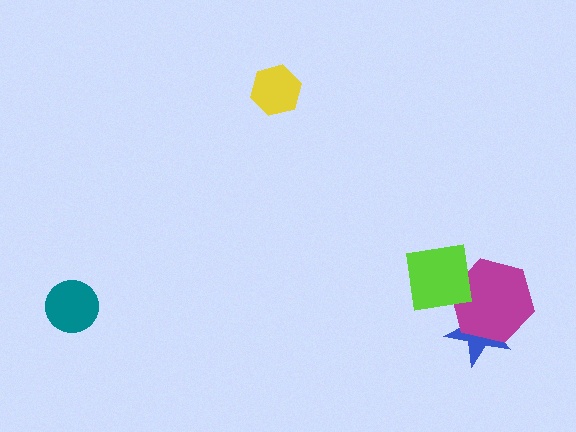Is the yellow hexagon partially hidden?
No, no other shape covers it.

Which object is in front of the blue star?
The magenta hexagon is in front of the blue star.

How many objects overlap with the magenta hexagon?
2 objects overlap with the magenta hexagon.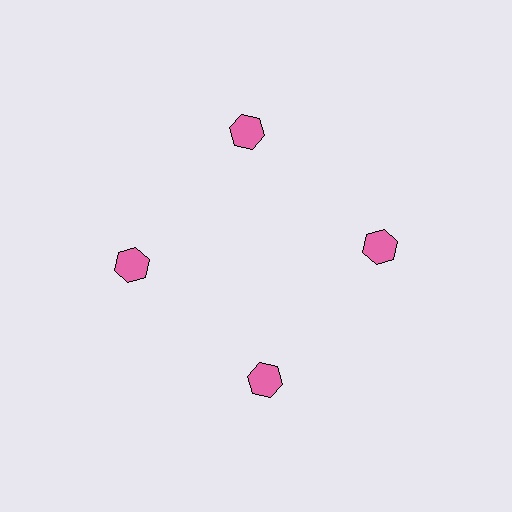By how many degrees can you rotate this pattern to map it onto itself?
The pattern maps onto itself every 90 degrees of rotation.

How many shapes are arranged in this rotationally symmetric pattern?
There are 4 shapes, arranged in 4 groups of 1.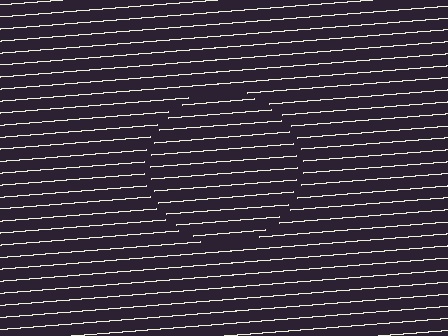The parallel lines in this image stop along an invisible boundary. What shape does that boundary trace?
An illusory circle. The interior of the shape contains the same grating, shifted by half a period — the contour is defined by the phase discontinuity where line-ends from the inner and outer gratings abut.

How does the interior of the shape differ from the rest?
The interior of the shape contains the same grating, shifted by half a period — the contour is defined by the phase discontinuity where line-ends from the inner and outer gratings abut.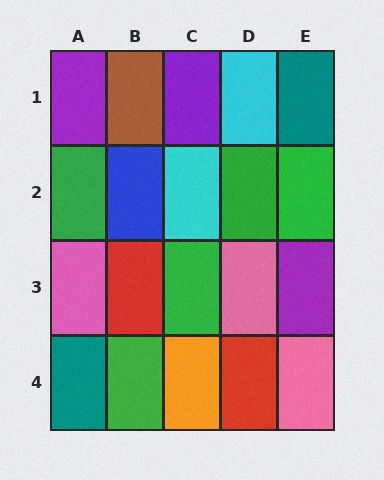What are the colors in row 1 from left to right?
Purple, brown, purple, cyan, teal.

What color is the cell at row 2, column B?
Blue.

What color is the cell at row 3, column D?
Pink.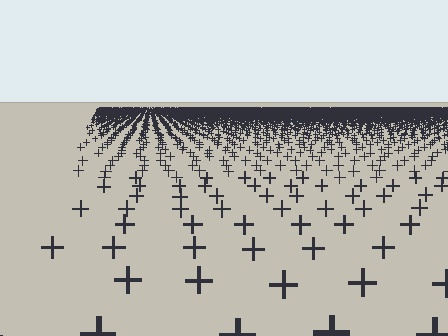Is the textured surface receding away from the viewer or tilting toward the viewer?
The surface is receding away from the viewer. Texture elements get smaller and denser toward the top.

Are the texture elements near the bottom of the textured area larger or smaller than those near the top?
Larger. Near the bottom, elements are closer to the viewer and appear at a bigger on-screen size.